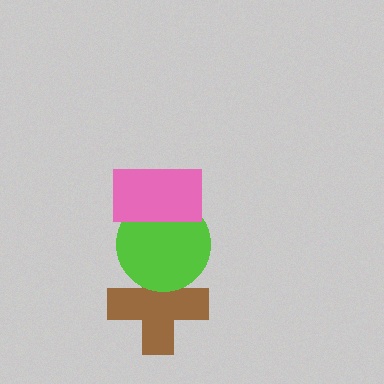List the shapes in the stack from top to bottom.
From top to bottom: the pink rectangle, the lime circle, the brown cross.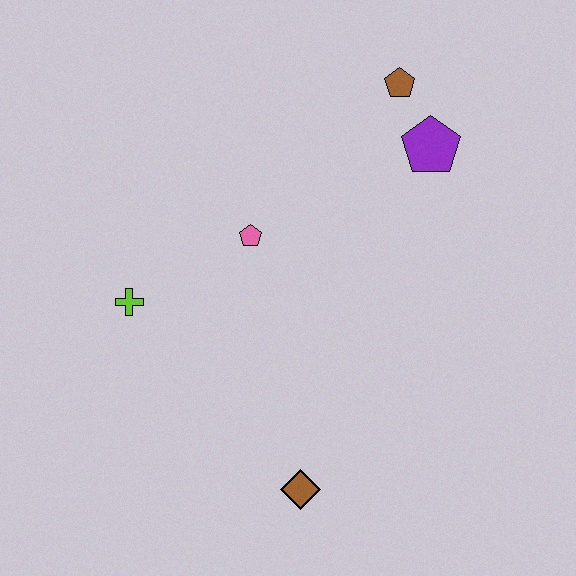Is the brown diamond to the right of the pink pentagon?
Yes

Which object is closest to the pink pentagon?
The lime cross is closest to the pink pentagon.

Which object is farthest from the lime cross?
The brown pentagon is farthest from the lime cross.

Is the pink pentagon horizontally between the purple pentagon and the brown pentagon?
No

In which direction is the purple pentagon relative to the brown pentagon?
The purple pentagon is below the brown pentagon.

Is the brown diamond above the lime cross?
No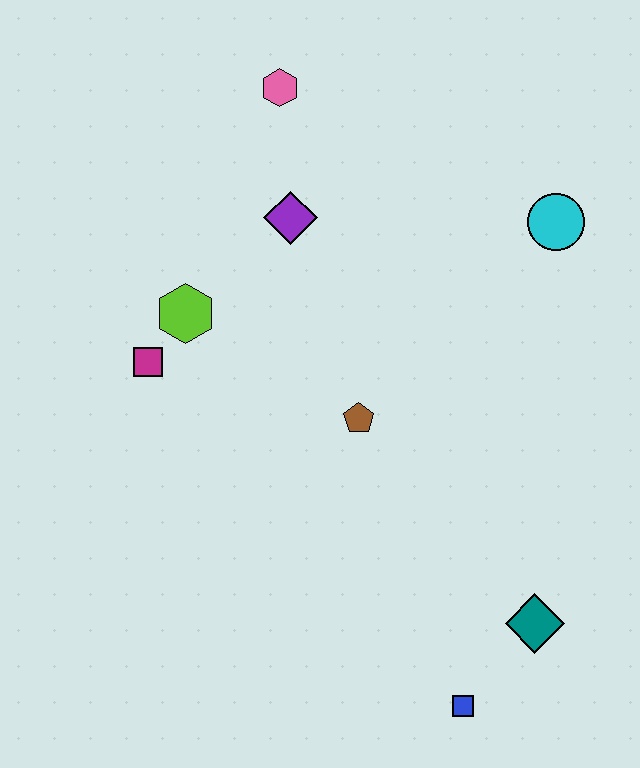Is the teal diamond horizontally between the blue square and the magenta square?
No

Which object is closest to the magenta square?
The lime hexagon is closest to the magenta square.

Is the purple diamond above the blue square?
Yes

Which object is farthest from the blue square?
The pink hexagon is farthest from the blue square.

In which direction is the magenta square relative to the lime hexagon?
The magenta square is below the lime hexagon.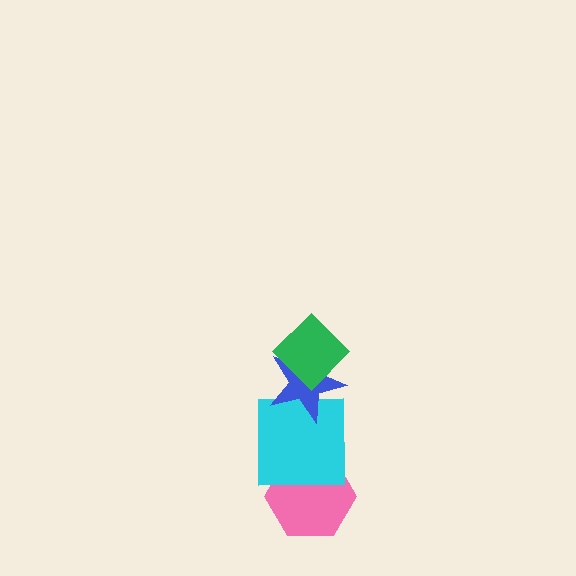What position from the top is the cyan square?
The cyan square is 3rd from the top.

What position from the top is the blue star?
The blue star is 2nd from the top.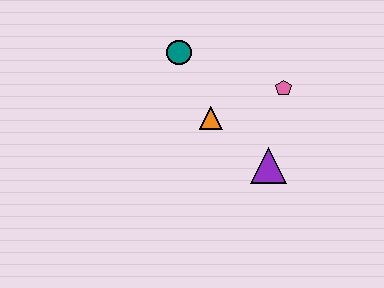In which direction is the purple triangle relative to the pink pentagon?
The purple triangle is below the pink pentagon.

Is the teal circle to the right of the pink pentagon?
No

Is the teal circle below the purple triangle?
No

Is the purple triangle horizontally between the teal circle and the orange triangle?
No